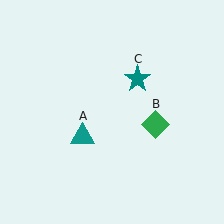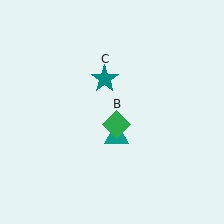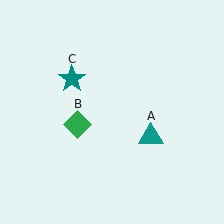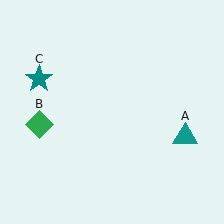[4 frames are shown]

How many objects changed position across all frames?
3 objects changed position: teal triangle (object A), green diamond (object B), teal star (object C).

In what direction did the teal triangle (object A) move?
The teal triangle (object A) moved right.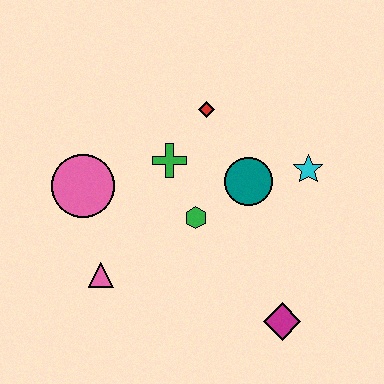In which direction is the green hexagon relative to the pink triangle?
The green hexagon is to the right of the pink triangle.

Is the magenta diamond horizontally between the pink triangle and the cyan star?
Yes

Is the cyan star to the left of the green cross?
No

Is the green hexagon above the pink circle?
No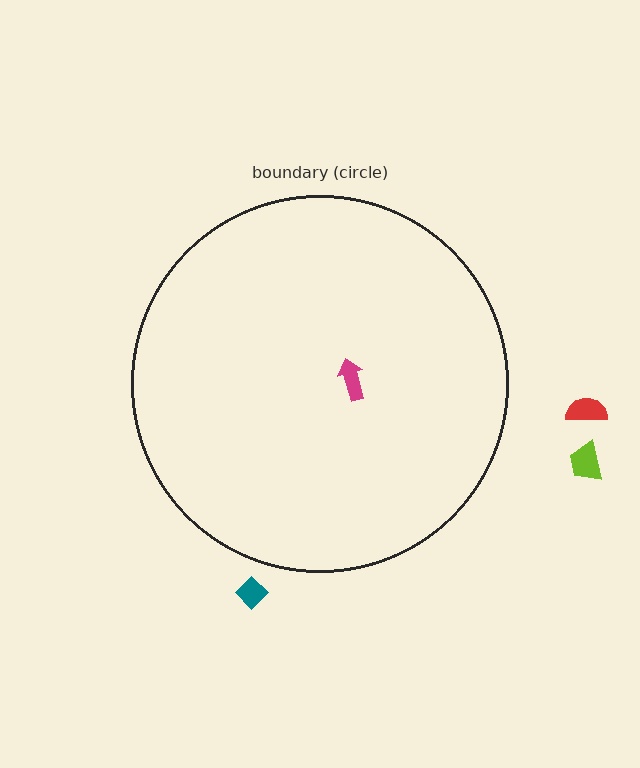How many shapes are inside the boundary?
1 inside, 3 outside.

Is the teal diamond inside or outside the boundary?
Outside.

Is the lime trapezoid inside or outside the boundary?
Outside.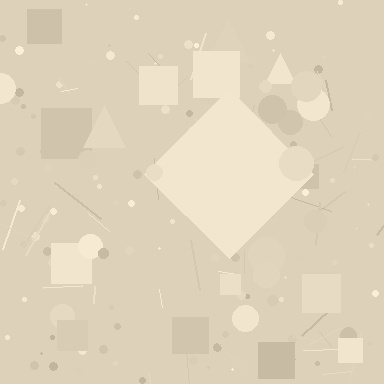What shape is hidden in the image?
A diamond is hidden in the image.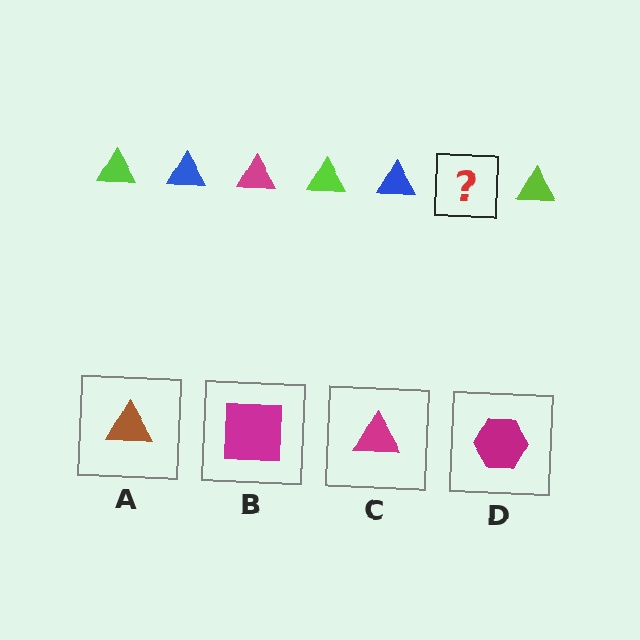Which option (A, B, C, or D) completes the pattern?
C.